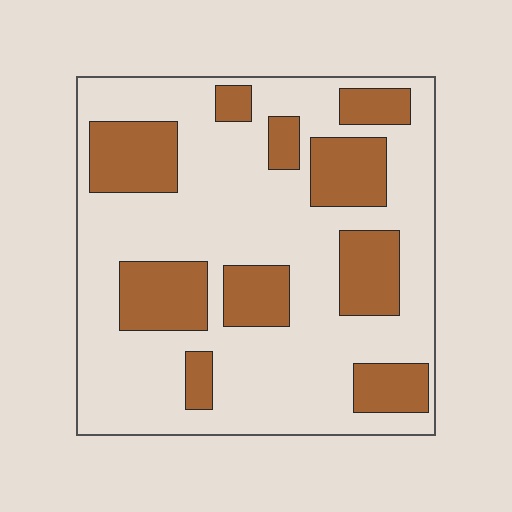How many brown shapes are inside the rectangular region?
10.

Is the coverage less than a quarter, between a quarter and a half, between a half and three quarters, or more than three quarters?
Between a quarter and a half.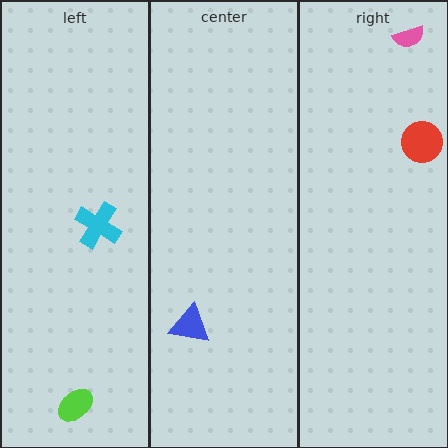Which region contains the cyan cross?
The left region.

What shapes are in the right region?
The pink semicircle, the red circle.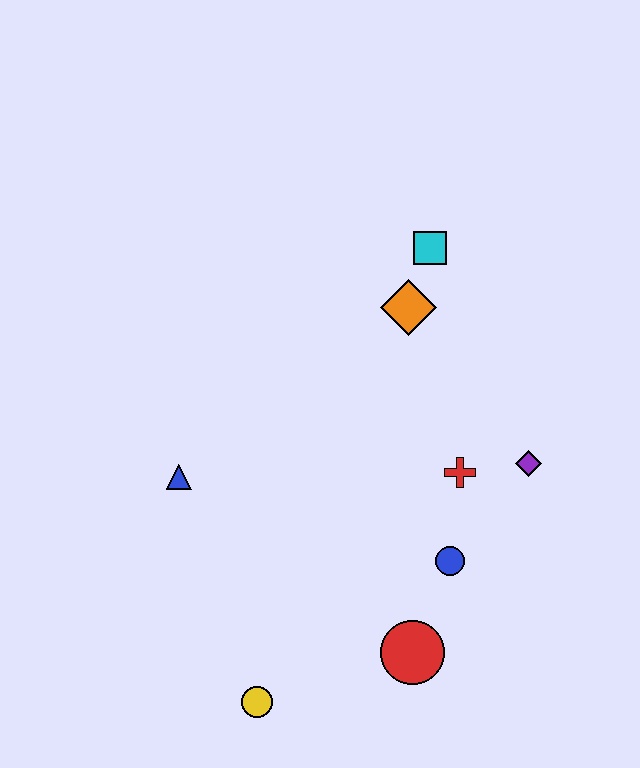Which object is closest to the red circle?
The blue circle is closest to the red circle.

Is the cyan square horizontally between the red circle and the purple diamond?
Yes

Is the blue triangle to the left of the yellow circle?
Yes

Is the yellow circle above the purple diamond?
No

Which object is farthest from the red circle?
The cyan square is farthest from the red circle.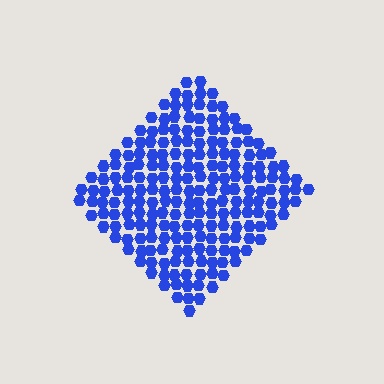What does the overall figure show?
The overall figure shows a diamond.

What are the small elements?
The small elements are hexagons.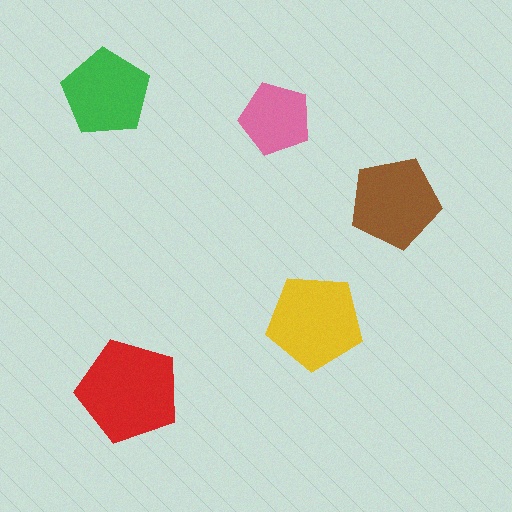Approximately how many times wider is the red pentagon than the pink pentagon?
About 1.5 times wider.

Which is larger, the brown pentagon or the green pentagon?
The brown one.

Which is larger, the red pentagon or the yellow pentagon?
The red one.